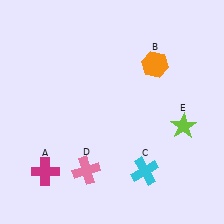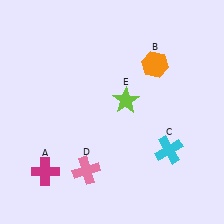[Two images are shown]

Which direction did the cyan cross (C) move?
The cyan cross (C) moved right.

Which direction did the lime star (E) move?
The lime star (E) moved left.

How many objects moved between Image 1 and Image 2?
2 objects moved between the two images.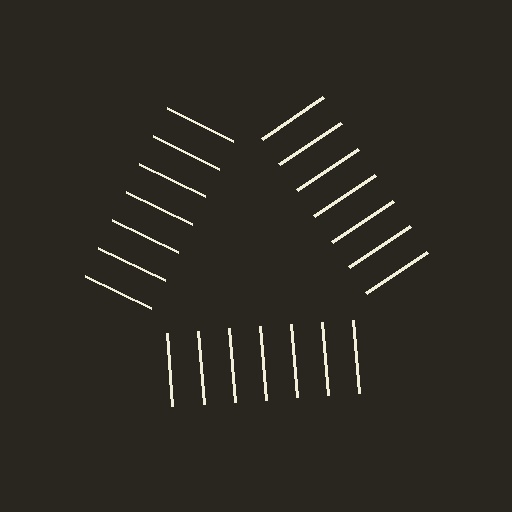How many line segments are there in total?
21 — 7 along each of the 3 edges.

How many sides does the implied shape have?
3 sides — the line-ends trace a triangle.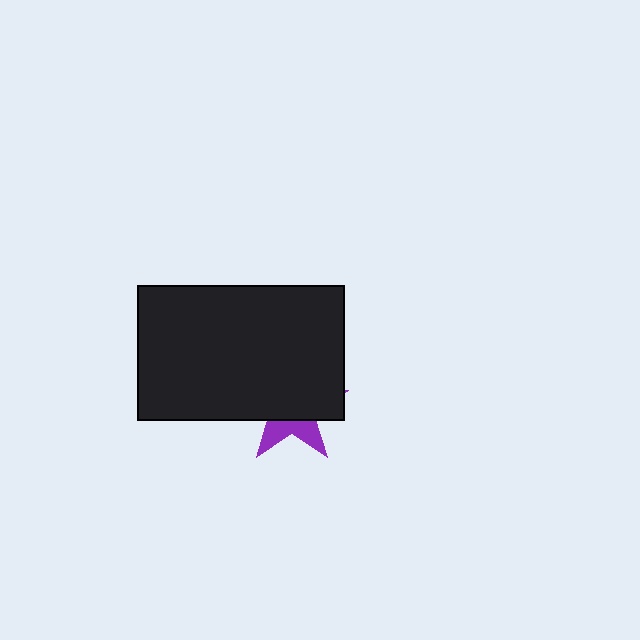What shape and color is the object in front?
The object in front is a black rectangle.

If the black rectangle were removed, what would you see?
You would see the complete purple star.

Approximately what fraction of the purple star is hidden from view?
Roughly 69% of the purple star is hidden behind the black rectangle.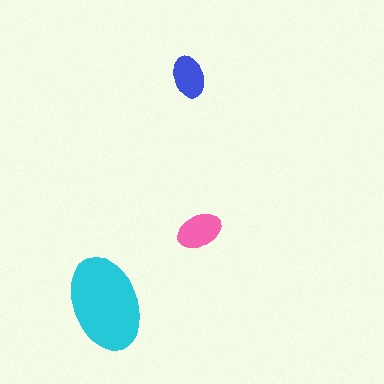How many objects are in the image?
There are 3 objects in the image.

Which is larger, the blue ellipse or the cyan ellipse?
The cyan one.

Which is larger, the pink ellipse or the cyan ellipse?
The cyan one.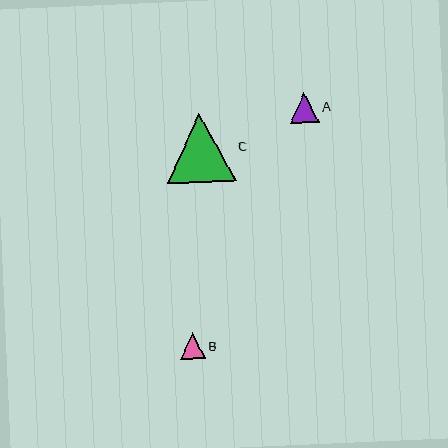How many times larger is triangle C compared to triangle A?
Triangle C is approximately 2.3 times the size of triangle A.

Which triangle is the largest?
Triangle C is the largest with a size of approximately 69 pixels.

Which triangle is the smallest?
Triangle B is the smallest with a size of approximately 25 pixels.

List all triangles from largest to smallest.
From largest to smallest: C, A, B.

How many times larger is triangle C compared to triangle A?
Triangle C is approximately 2.3 times the size of triangle A.